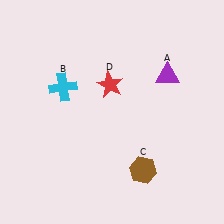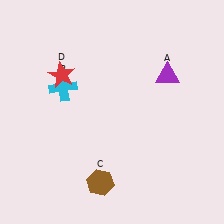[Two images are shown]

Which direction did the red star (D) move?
The red star (D) moved left.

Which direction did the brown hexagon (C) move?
The brown hexagon (C) moved left.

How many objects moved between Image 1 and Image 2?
2 objects moved between the two images.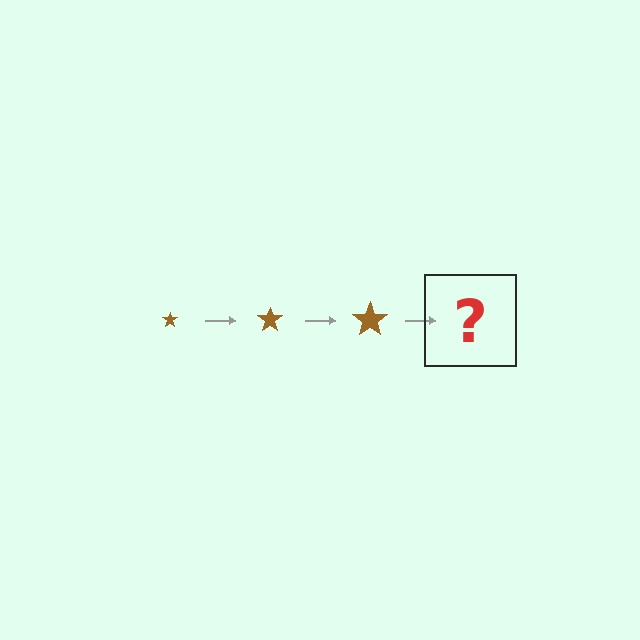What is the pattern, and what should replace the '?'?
The pattern is that the star gets progressively larger each step. The '?' should be a brown star, larger than the previous one.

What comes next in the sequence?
The next element should be a brown star, larger than the previous one.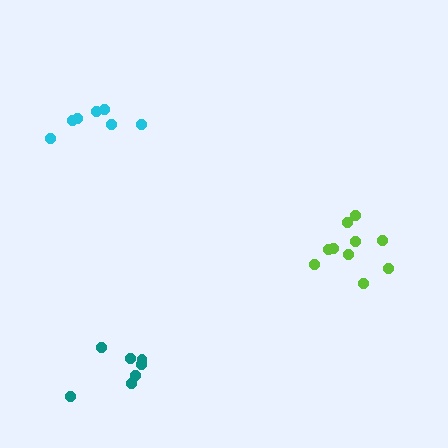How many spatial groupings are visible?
There are 3 spatial groupings.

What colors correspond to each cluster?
The clusters are colored: teal, lime, cyan.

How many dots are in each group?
Group 1: 7 dots, Group 2: 10 dots, Group 3: 7 dots (24 total).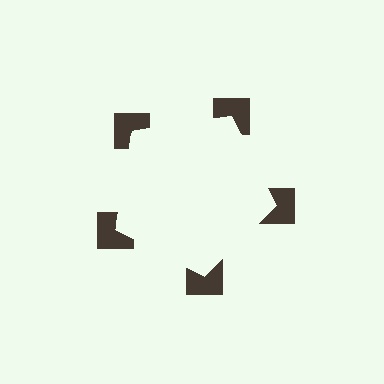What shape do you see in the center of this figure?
An illusory pentagon — its edges are inferred from the aligned wedge cuts in the notched squares, not physically drawn.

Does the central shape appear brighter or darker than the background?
It typically appears slightly brighter than the background, even though no actual brightness change is drawn.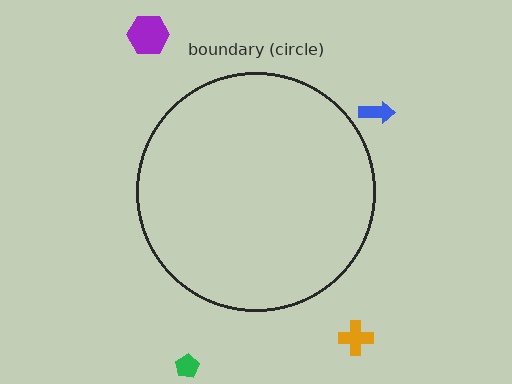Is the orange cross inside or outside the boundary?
Outside.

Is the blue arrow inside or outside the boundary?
Outside.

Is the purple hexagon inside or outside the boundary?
Outside.